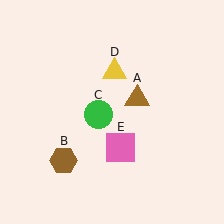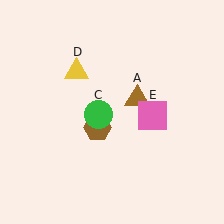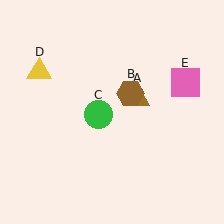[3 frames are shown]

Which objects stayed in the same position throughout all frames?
Brown triangle (object A) and green circle (object C) remained stationary.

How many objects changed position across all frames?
3 objects changed position: brown hexagon (object B), yellow triangle (object D), pink square (object E).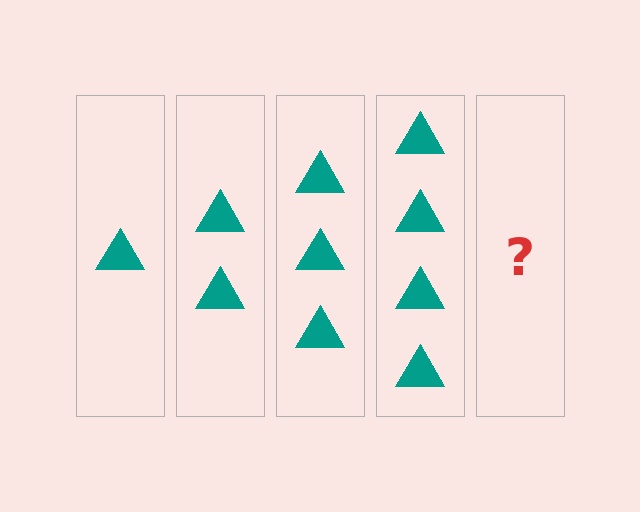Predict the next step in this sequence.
The next step is 5 triangles.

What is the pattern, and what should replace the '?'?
The pattern is that each step adds one more triangle. The '?' should be 5 triangles.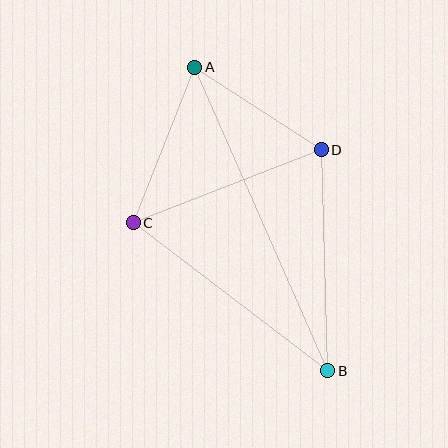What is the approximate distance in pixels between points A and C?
The distance between A and C is approximately 167 pixels.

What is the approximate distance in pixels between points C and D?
The distance between C and D is approximately 202 pixels.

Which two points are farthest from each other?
Points A and B are farthest from each other.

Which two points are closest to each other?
Points A and D are closest to each other.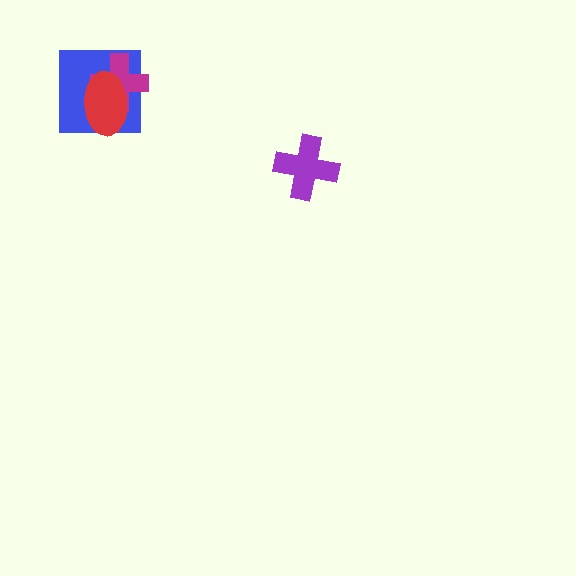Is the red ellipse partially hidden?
No, no other shape covers it.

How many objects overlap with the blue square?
2 objects overlap with the blue square.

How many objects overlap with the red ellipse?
2 objects overlap with the red ellipse.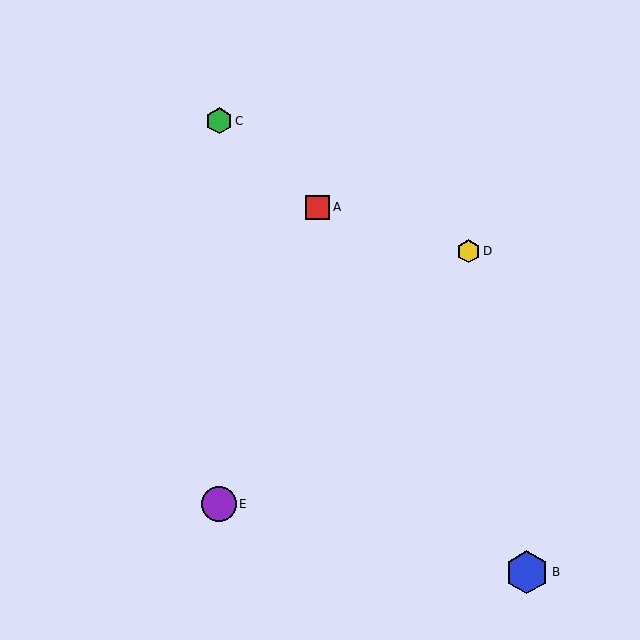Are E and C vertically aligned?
Yes, both are at x≈219.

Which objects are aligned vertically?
Objects C, E are aligned vertically.